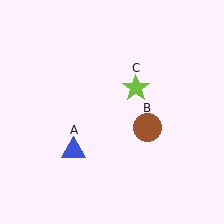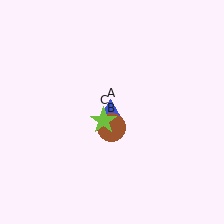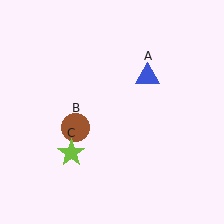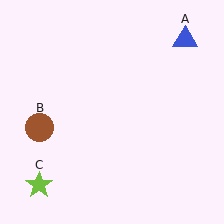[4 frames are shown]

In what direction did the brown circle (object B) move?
The brown circle (object B) moved left.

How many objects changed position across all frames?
3 objects changed position: blue triangle (object A), brown circle (object B), lime star (object C).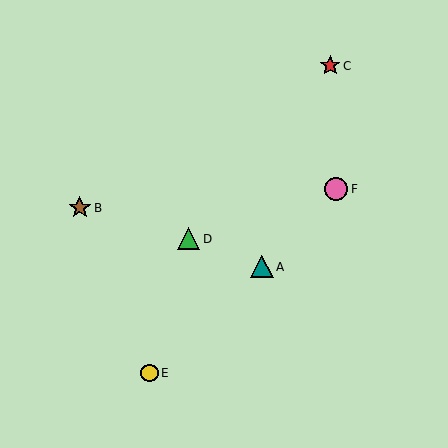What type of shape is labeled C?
Shape C is a red star.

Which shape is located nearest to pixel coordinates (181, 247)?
The green triangle (labeled D) at (189, 239) is nearest to that location.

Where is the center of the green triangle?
The center of the green triangle is at (189, 239).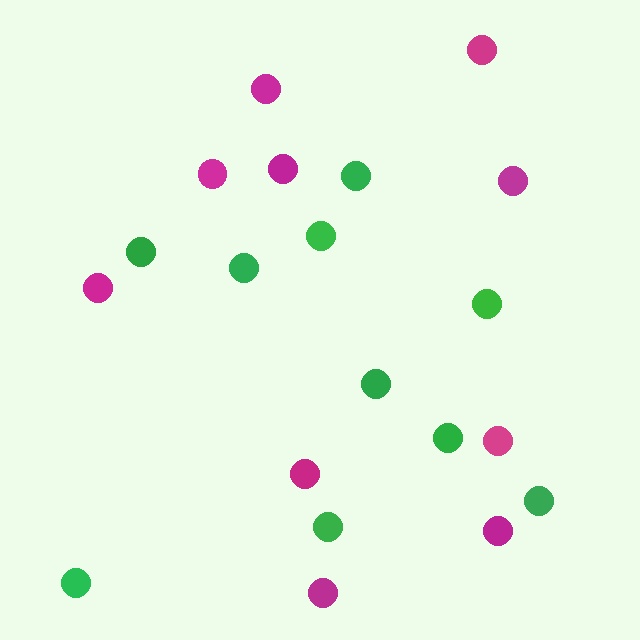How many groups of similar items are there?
There are 2 groups: one group of green circles (10) and one group of magenta circles (10).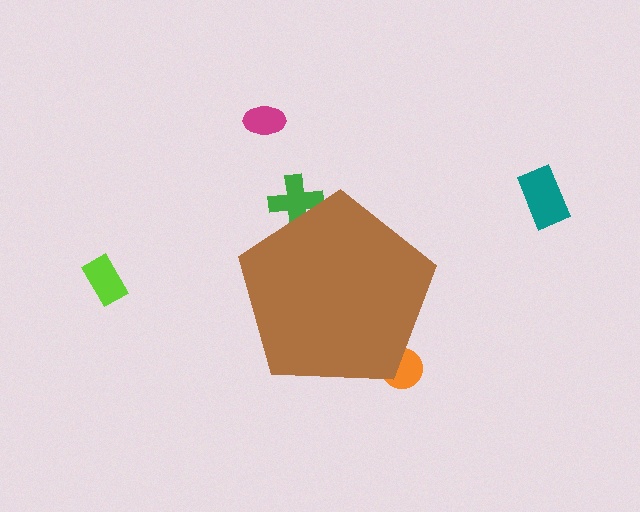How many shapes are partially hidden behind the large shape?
2 shapes are partially hidden.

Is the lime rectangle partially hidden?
No, the lime rectangle is fully visible.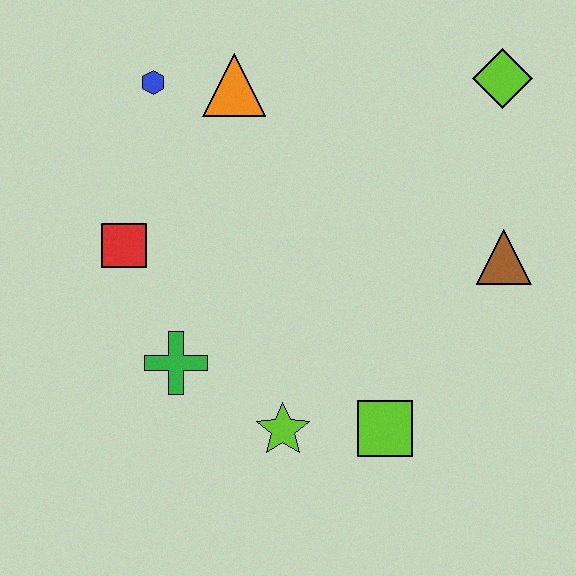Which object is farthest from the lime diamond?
The green cross is farthest from the lime diamond.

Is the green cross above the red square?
No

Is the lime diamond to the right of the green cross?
Yes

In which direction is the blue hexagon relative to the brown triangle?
The blue hexagon is to the left of the brown triangle.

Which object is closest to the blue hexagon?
The orange triangle is closest to the blue hexagon.